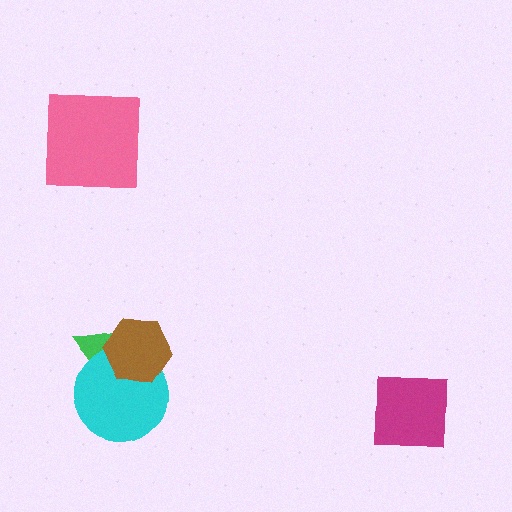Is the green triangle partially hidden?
Yes, it is partially covered by another shape.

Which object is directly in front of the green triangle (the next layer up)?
The cyan circle is directly in front of the green triangle.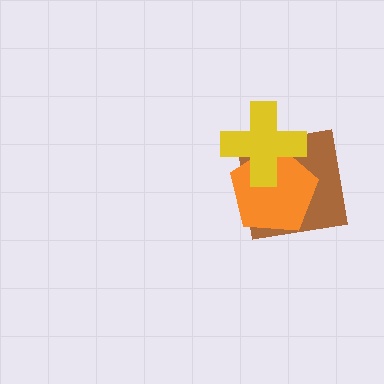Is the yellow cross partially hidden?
No, no other shape covers it.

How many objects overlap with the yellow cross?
2 objects overlap with the yellow cross.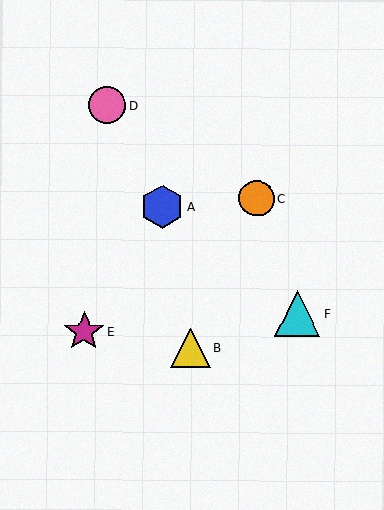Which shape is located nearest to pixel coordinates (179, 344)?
The yellow triangle (labeled B) at (191, 348) is nearest to that location.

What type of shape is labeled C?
Shape C is an orange circle.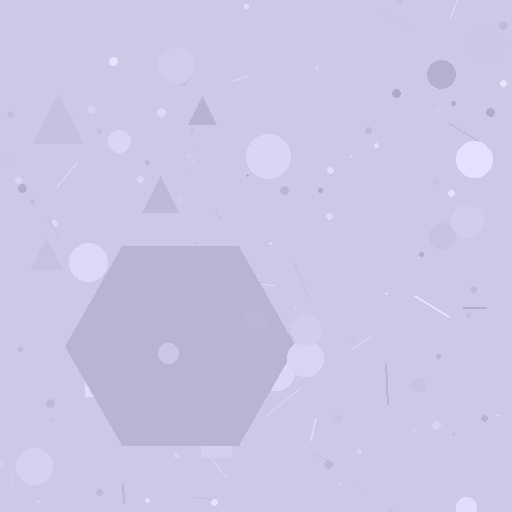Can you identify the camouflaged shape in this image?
The camouflaged shape is a hexagon.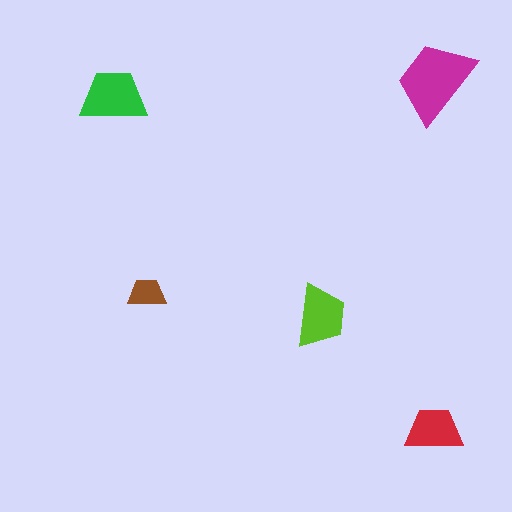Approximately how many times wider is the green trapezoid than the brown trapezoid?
About 2 times wider.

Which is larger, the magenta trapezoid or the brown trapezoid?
The magenta one.